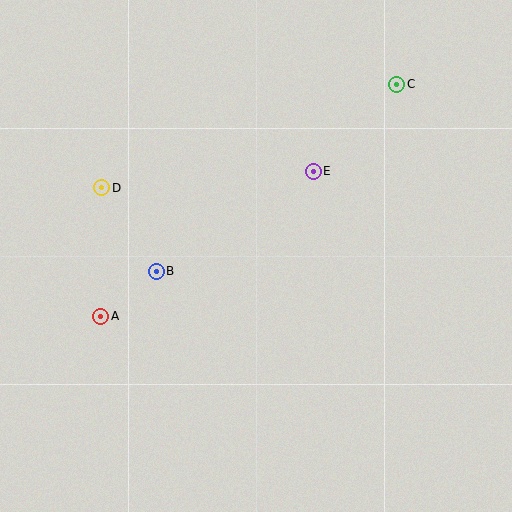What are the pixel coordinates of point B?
Point B is at (156, 271).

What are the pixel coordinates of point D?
Point D is at (102, 188).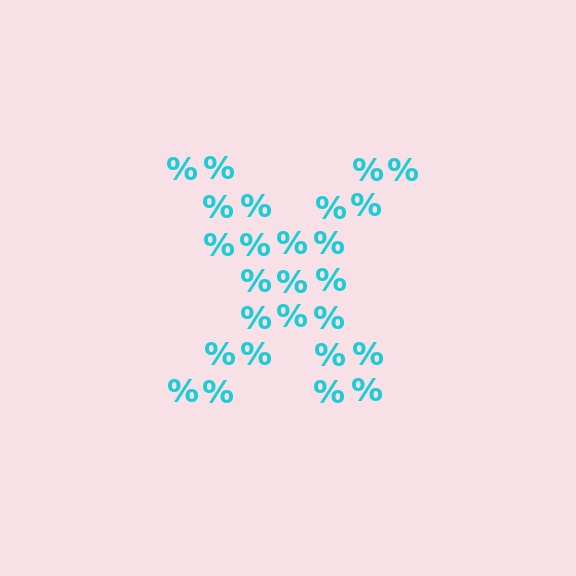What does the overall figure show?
The overall figure shows the letter X.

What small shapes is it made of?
It is made of small percent signs.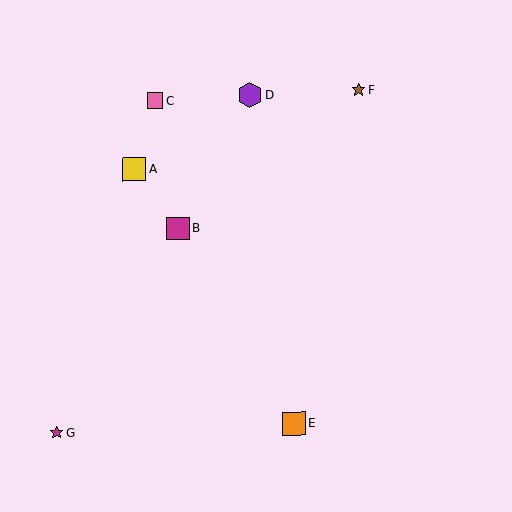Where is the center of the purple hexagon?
The center of the purple hexagon is at (250, 95).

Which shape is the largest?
The purple hexagon (labeled D) is the largest.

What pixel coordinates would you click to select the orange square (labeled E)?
Click at (294, 424) to select the orange square E.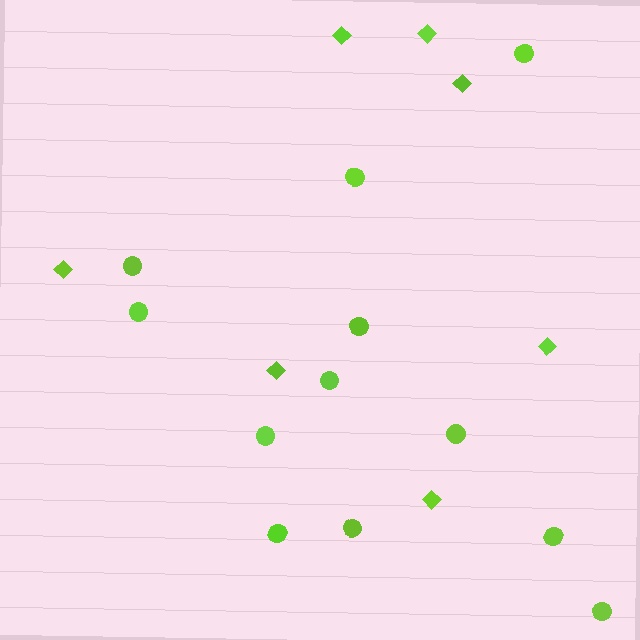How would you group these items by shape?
There are 2 groups: one group of diamonds (7) and one group of circles (12).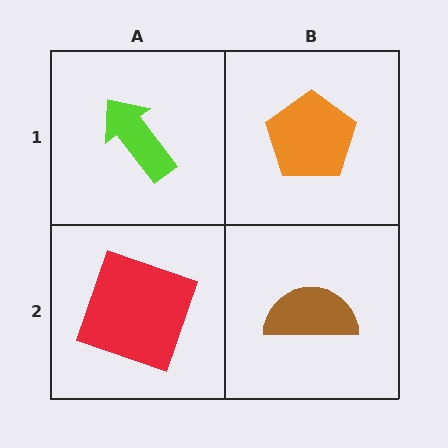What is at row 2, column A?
A red square.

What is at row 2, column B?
A brown semicircle.